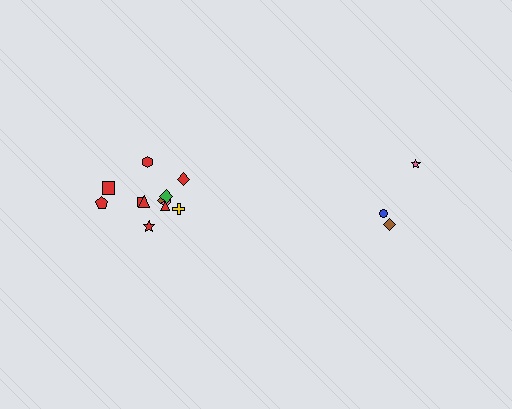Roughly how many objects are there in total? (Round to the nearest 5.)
Roughly 15 objects in total.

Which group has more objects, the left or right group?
The left group.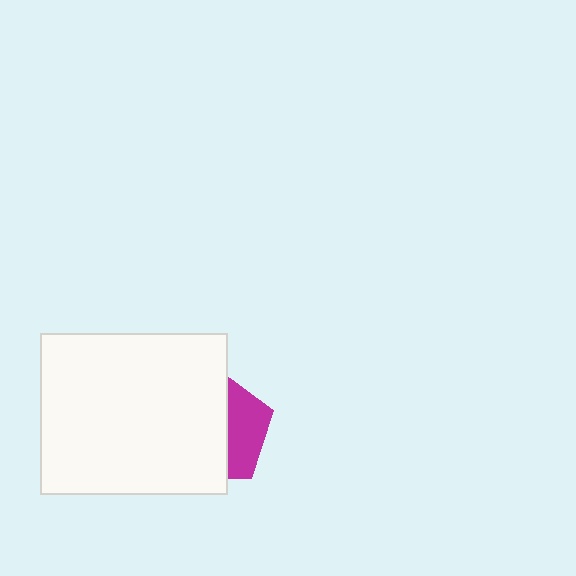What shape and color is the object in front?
The object in front is a white rectangle.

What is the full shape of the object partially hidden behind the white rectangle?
The partially hidden object is a magenta pentagon.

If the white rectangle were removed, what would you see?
You would see the complete magenta pentagon.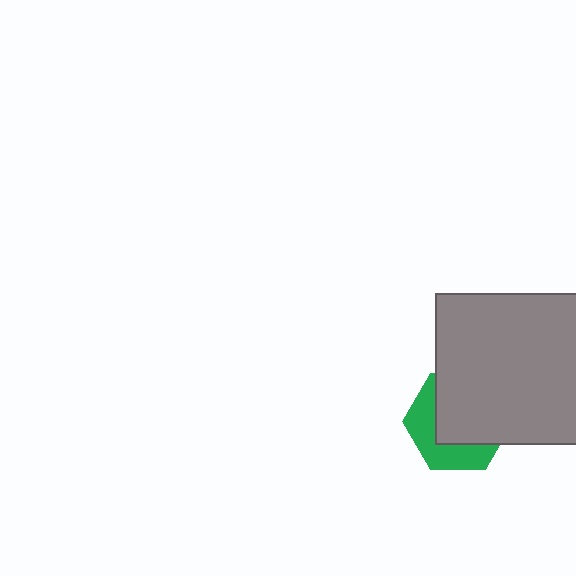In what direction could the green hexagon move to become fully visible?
The green hexagon could move toward the lower-left. That would shift it out from behind the gray square entirely.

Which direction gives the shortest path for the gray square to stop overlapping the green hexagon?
Moving toward the upper-right gives the shortest separation.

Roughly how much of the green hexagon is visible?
A small part of it is visible (roughly 40%).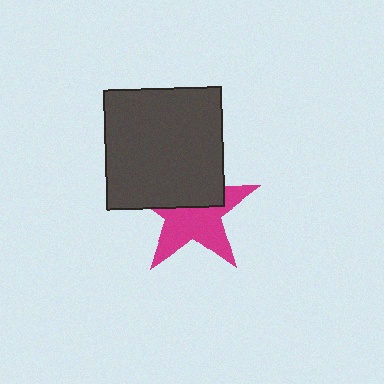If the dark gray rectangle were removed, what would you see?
You would see the complete magenta star.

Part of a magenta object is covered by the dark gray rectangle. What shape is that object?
It is a star.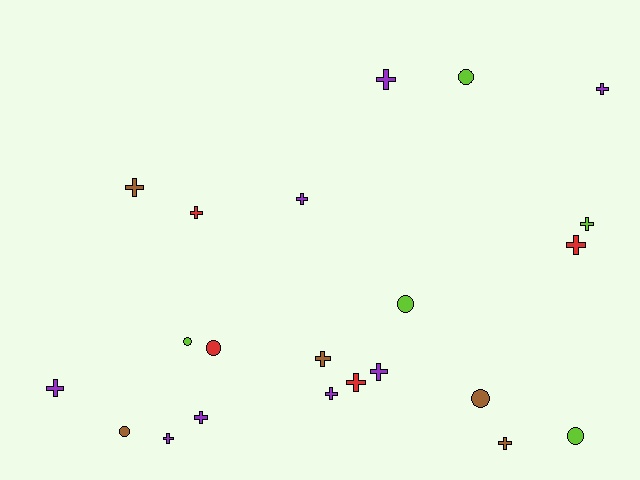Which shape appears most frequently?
Cross, with 15 objects.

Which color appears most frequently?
Purple, with 8 objects.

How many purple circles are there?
There are no purple circles.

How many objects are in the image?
There are 22 objects.